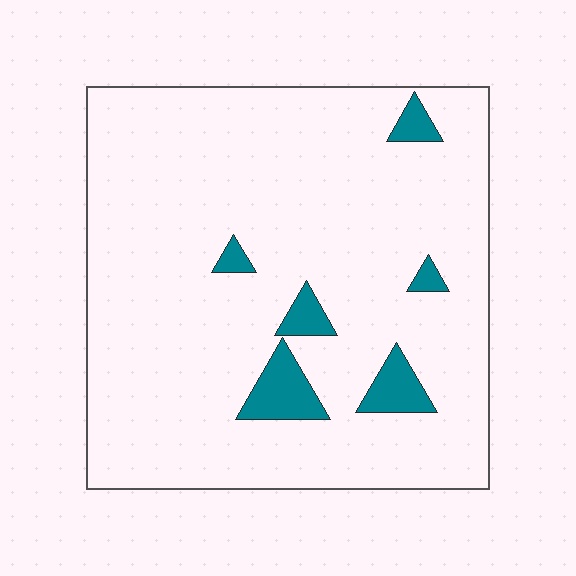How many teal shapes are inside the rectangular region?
6.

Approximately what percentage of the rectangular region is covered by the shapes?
Approximately 5%.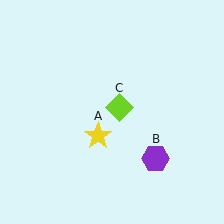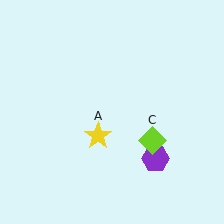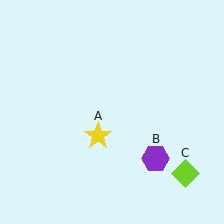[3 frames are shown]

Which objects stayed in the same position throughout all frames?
Yellow star (object A) and purple hexagon (object B) remained stationary.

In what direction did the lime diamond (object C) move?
The lime diamond (object C) moved down and to the right.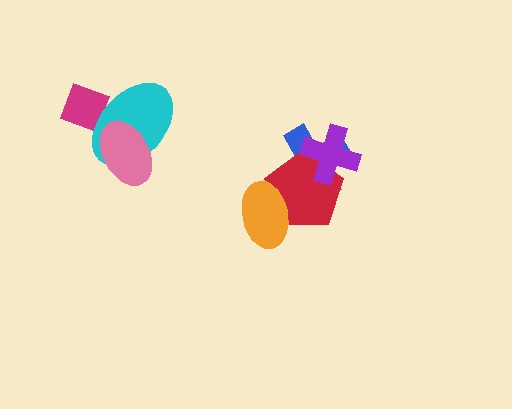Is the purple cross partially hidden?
No, no other shape covers it.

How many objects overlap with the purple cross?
2 objects overlap with the purple cross.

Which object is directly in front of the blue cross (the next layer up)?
The red pentagon is directly in front of the blue cross.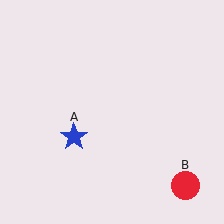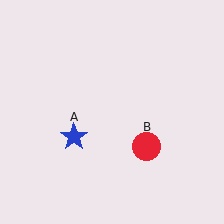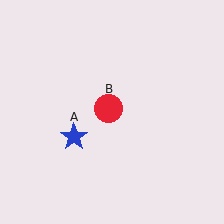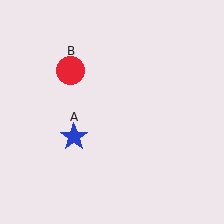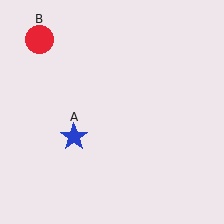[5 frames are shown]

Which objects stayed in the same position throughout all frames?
Blue star (object A) remained stationary.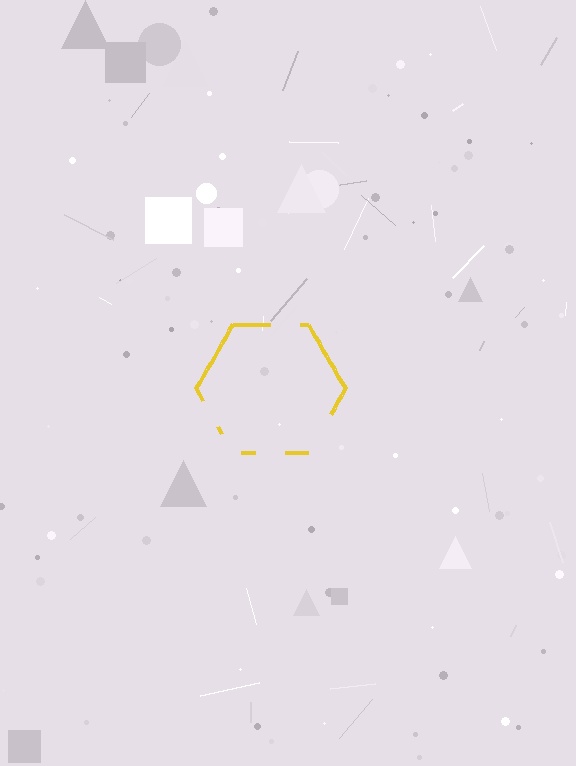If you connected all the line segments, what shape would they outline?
They would outline a hexagon.